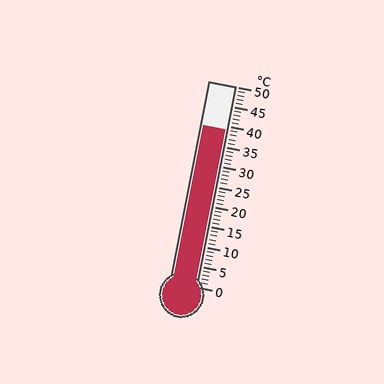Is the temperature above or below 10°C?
The temperature is above 10°C.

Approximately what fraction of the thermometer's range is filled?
The thermometer is filled to approximately 80% of its range.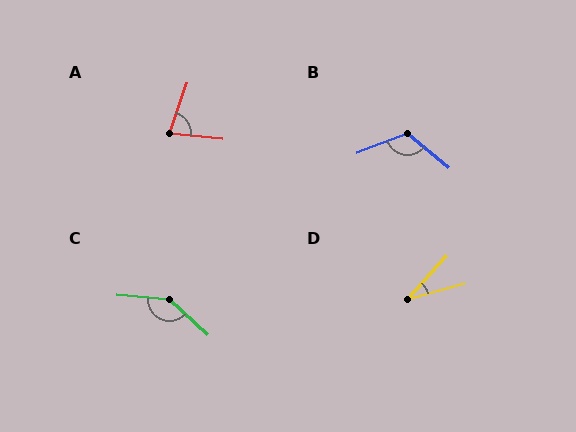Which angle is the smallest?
D, at approximately 33 degrees.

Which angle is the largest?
C, at approximately 142 degrees.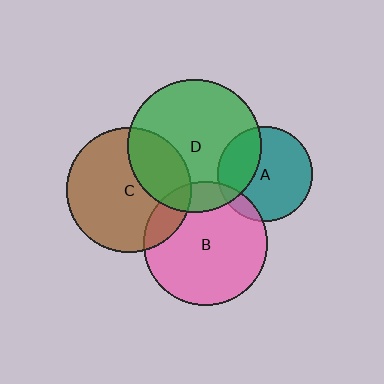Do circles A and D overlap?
Yes.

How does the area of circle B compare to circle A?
Approximately 1.7 times.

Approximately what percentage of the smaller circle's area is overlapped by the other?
Approximately 30%.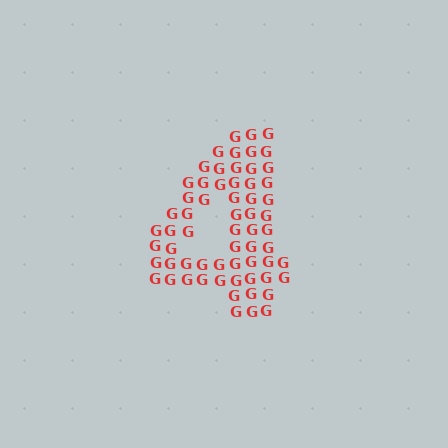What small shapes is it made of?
It is made of small letter G's.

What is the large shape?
The large shape is the digit 4.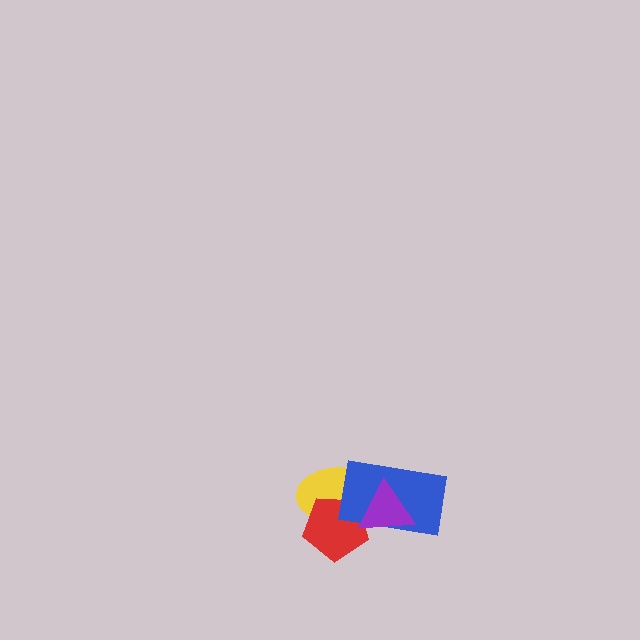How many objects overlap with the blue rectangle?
3 objects overlap with the blue rectangle.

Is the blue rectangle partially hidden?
Yes, it is partially covered by another shape.